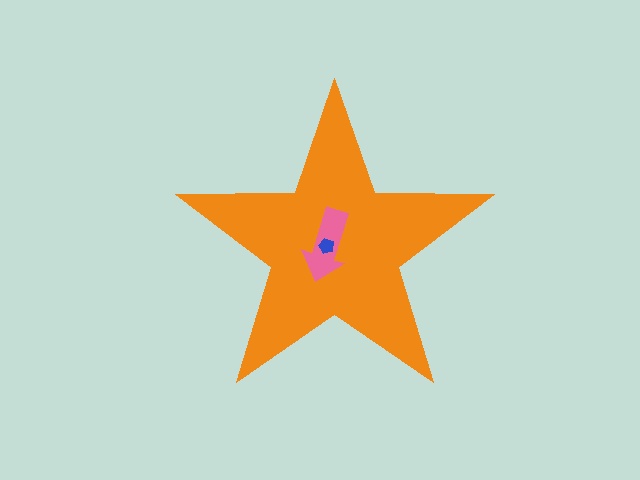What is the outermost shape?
The orange star.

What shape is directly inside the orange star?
The pink arrow.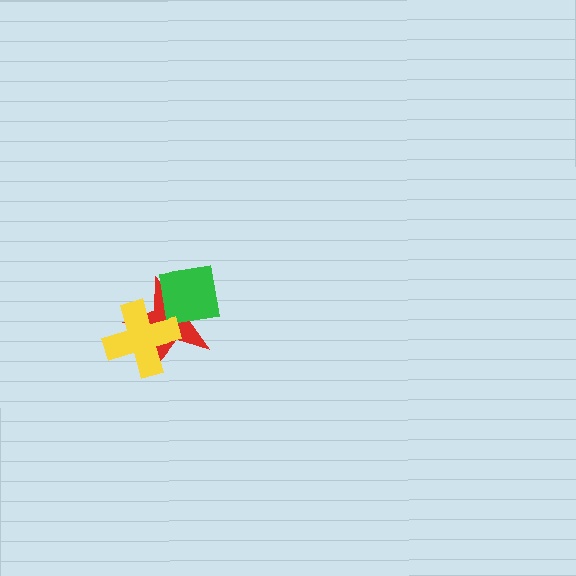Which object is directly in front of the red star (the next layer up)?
The green square is directly in front of the red star.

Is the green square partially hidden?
Yes, it is partially covered by another shape.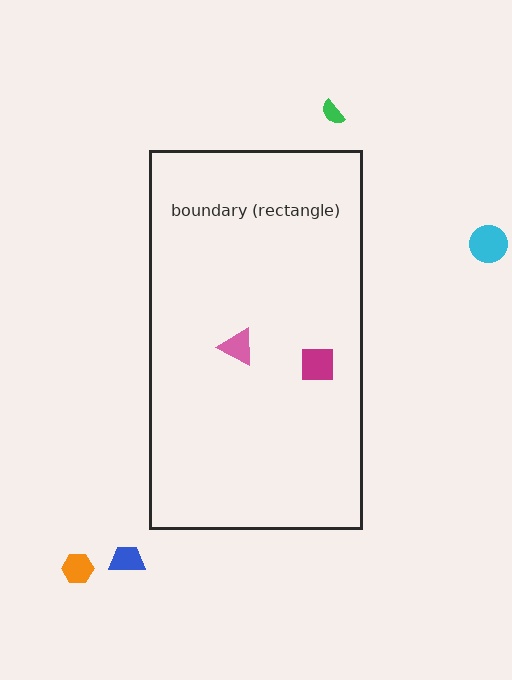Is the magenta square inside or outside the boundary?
Inside.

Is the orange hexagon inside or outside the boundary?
Outside.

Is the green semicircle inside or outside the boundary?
Outside.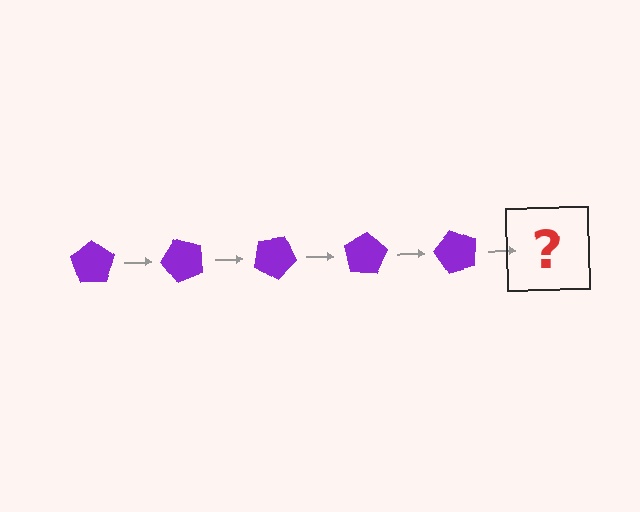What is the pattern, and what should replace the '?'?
The pattern is that the pentagon rotates 50 degrees each step. The '?' should be a purple pentagon rotated 250 degrees.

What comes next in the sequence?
The next element should be a purple pentagon rotated 250 degrees.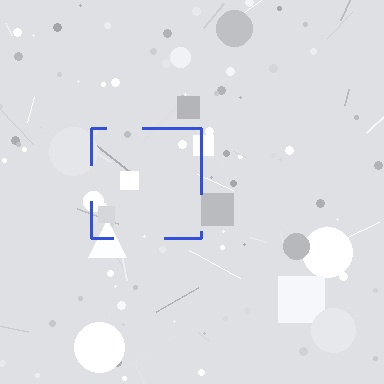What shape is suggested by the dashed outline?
The dashed outline suggests a square.